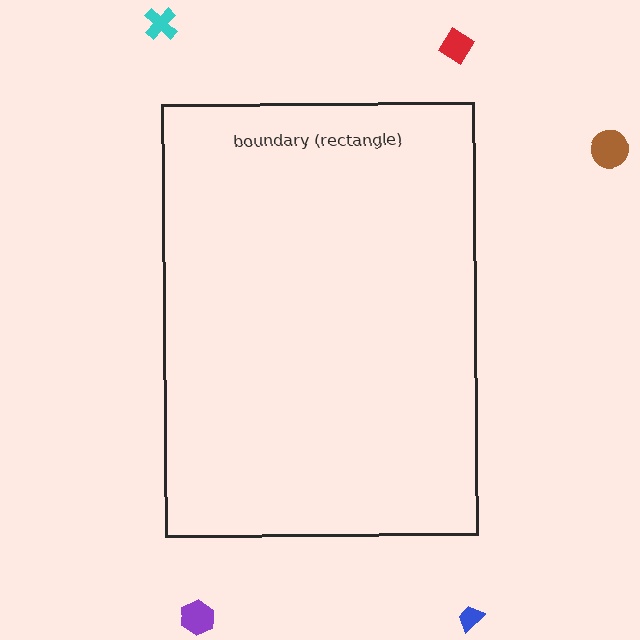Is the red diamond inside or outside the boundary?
Outside.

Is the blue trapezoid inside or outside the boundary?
Outside.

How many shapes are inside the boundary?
0 inside, 5 outside.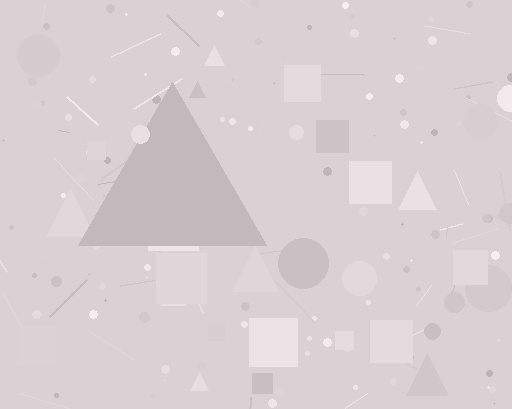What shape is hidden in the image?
A triangle is hidden in the image.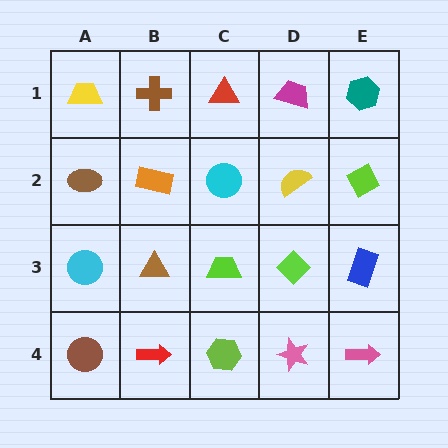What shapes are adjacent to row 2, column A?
A yellow trapezoid (row 1, column A), a cyan circle (row 3, column A), an orange rectangle (row 2, column B).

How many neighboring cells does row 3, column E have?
3.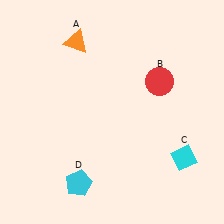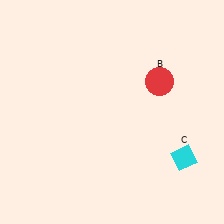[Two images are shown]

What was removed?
The orange triangle (A), the cyan pentagon (D) were removed in Image 2.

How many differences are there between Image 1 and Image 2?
There are 2 differences between the two images.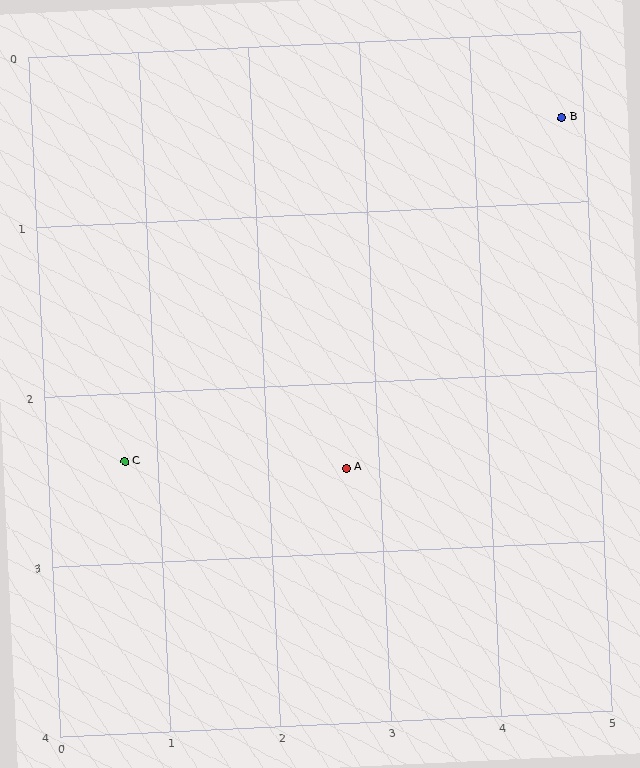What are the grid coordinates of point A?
Point A is at approximately (2.7, 2.5).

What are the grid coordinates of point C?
Point C is at approximately (0.7, 2.4).